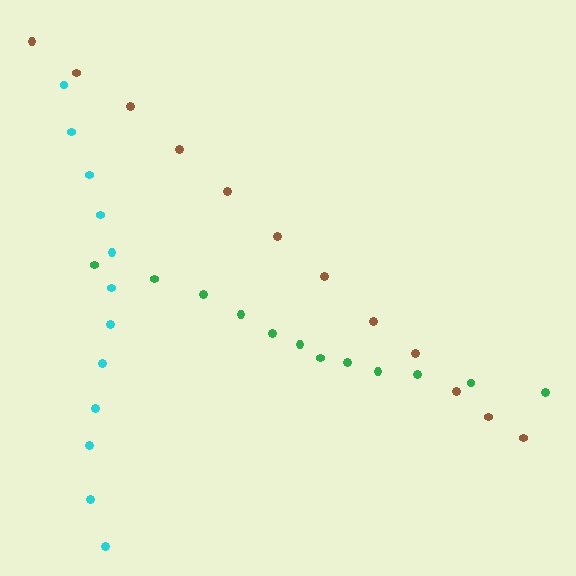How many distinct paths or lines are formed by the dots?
There are 3 distinct paths.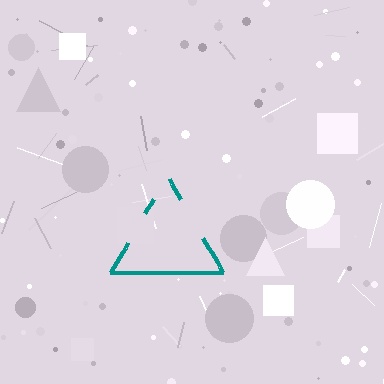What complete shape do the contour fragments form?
The contour fragments form a triangle.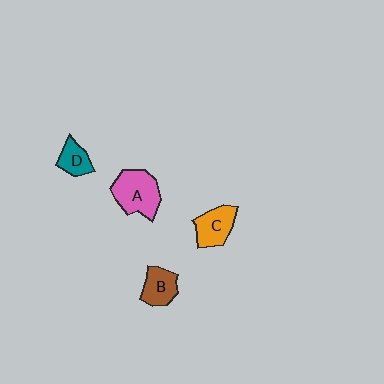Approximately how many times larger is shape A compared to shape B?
Approximately 1.6 times.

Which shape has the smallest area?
Shape D (teal).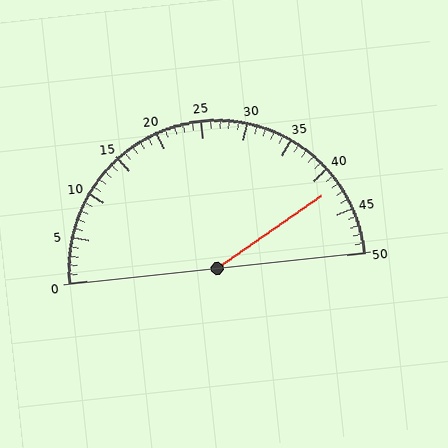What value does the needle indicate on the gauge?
The needle indicates approximately 42.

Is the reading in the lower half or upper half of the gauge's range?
The reading is in the upper half of the range (0 to 50).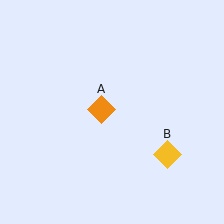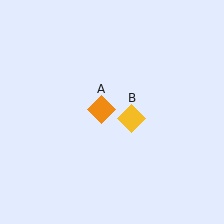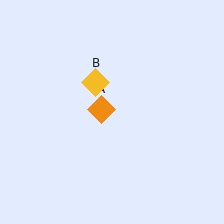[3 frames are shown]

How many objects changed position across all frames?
1 object changed position: yellow diamond (object B).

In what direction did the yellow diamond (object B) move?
The yellow diamond (object B) moved up and to the left.